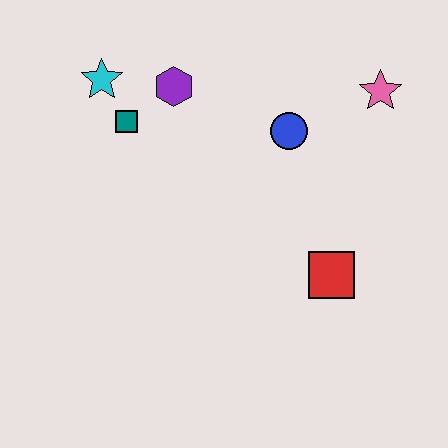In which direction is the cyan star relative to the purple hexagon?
The cyan star is to the left of the purple hexagon.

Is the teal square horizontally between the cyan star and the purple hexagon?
Yes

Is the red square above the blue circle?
No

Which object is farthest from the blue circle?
The cyan star is farthest from the blue circle.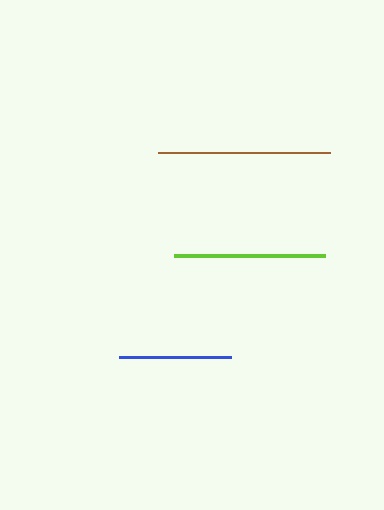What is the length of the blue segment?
The blue segment is approximately 112 pixels long.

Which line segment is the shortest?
The blue line is the shortest at approximately 112 pixels.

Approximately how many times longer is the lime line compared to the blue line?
The lime line is approximately 1.4 times the length of the blue line.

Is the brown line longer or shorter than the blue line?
The brown line is longer than the blue line.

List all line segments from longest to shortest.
From longest to shortest: brown, lime, blue.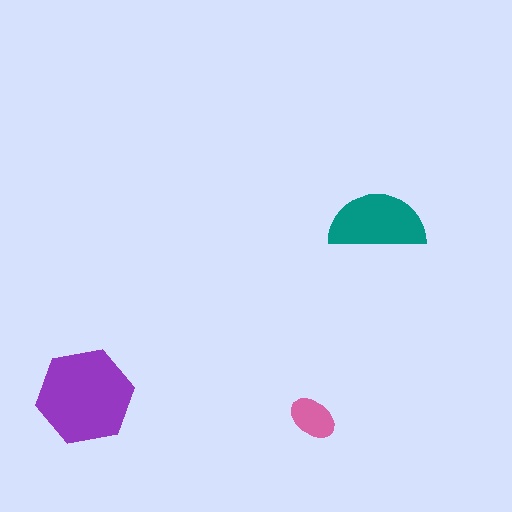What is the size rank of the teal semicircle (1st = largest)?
2nd.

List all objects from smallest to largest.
The pink ellipse, the teal semicircle, the purple hexagon.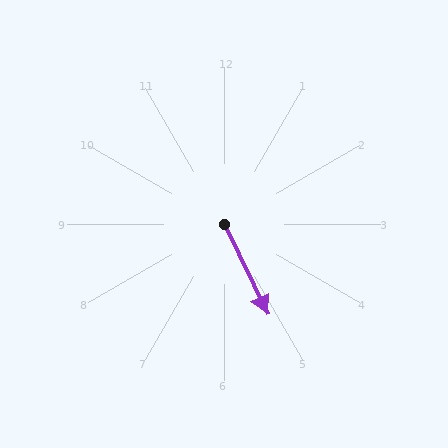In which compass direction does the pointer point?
Southeast.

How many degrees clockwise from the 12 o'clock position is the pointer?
Approximately 154 degrees.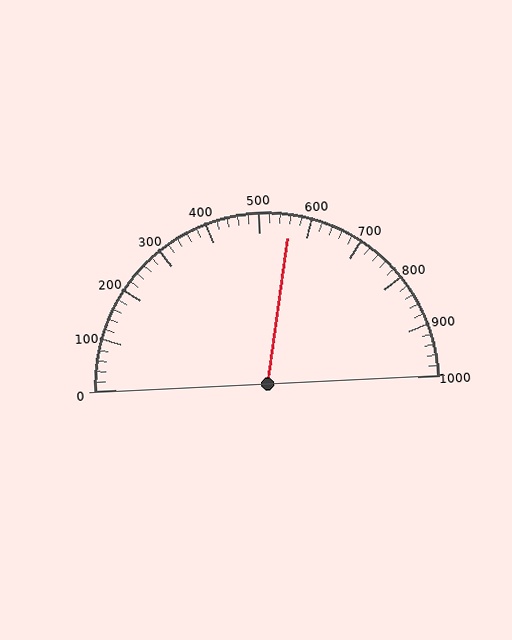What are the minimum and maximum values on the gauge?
The gauge ranges from 0 to 1000.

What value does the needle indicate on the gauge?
The needle indicates approximately 560.